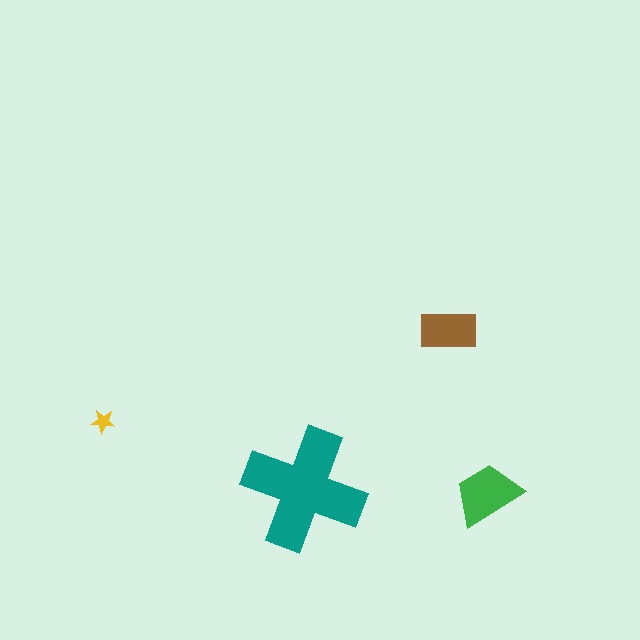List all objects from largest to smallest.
The teal cross, the green trapezoid, the brown rectangle, the yellow star.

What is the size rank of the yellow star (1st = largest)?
4th.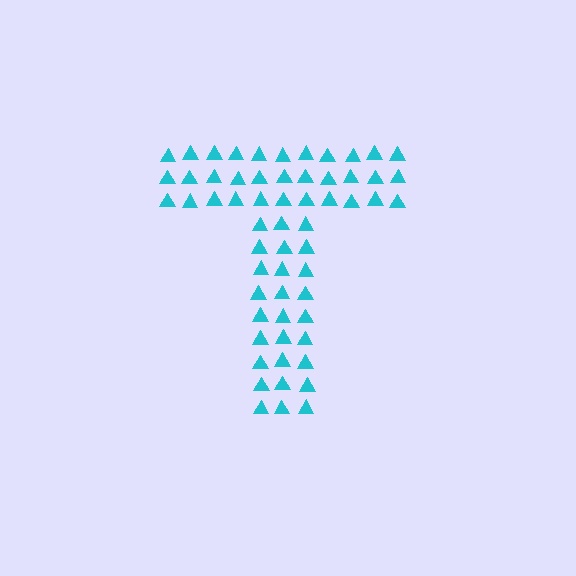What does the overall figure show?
The overall figure shows the letter T.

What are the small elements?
The small elements are triangles.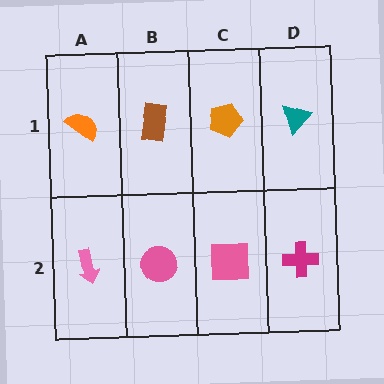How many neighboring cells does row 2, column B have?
3.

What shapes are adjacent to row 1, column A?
A pink arrow (row 2, column A), a brown rectangle (row 1, column B).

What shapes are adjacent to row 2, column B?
A brown rectangle (row 1, column B), a pink arrow (row 2, column A), a pink square (row 2, column C).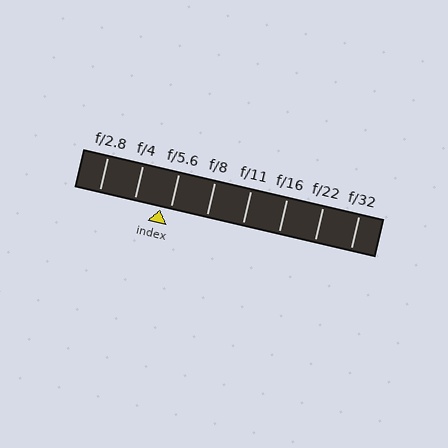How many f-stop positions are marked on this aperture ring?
There are 8 f-stop positions marked.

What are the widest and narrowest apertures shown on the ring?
The widest aperture shown is f/2.8 and the narrowest is f/32.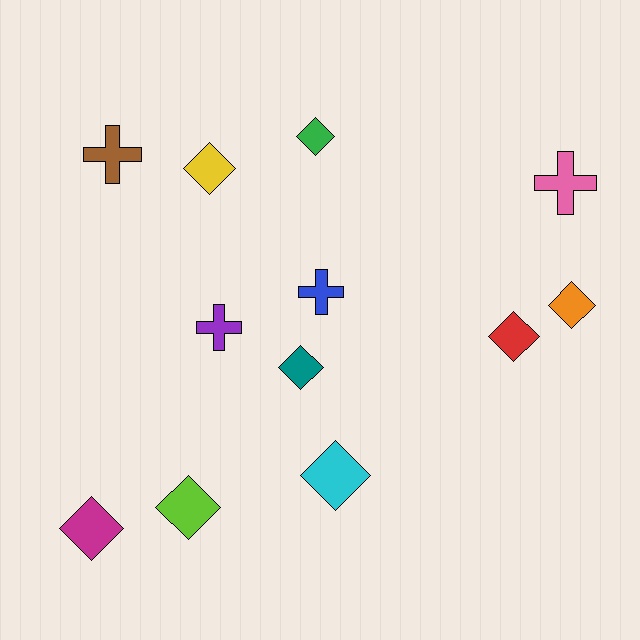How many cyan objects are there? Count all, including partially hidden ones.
There is 1 cyan object.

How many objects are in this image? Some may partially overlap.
There are 12 objects.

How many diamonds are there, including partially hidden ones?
There are 8 diamonds.